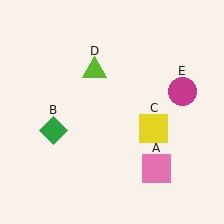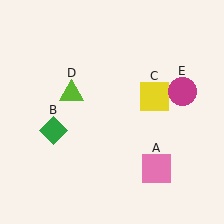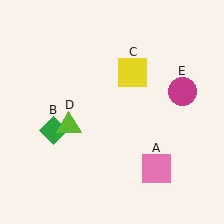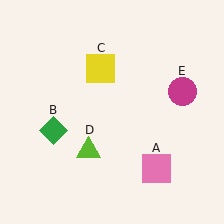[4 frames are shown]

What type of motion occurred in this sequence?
The yellow square (object C), lime triangle (object D) rotated counterclockwise around the center of the scene.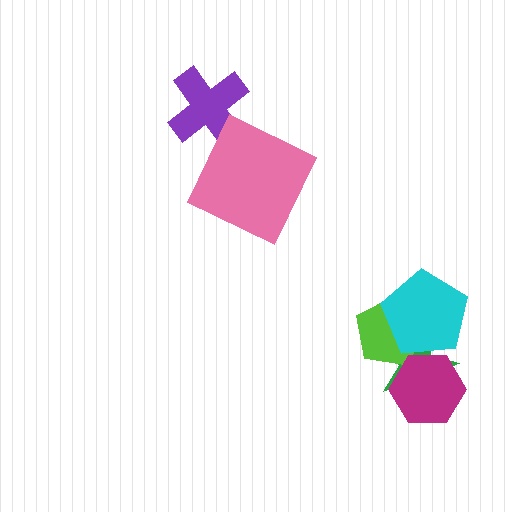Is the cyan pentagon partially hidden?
Yes, it is partially covered by another shape.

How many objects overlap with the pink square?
0 objects overlap with the pink square.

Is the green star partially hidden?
Yes, it is partially covered by another shape.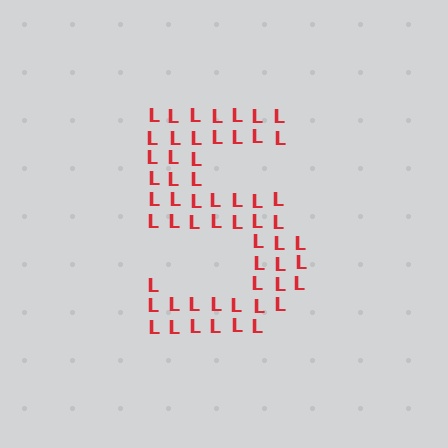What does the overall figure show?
The overall figure shows the digit 5.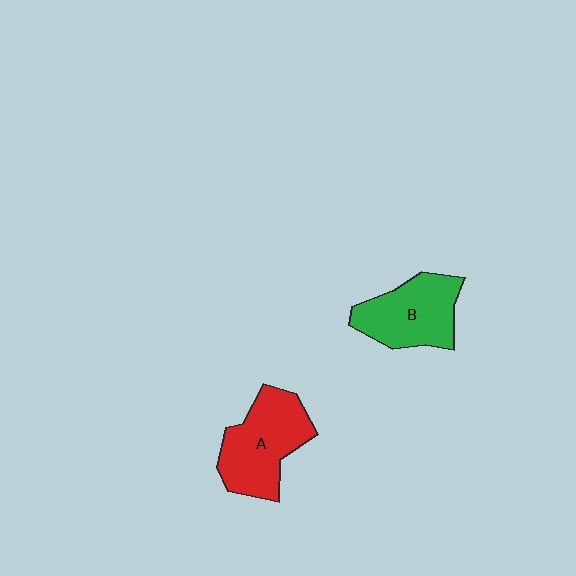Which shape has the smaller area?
Shape B (green).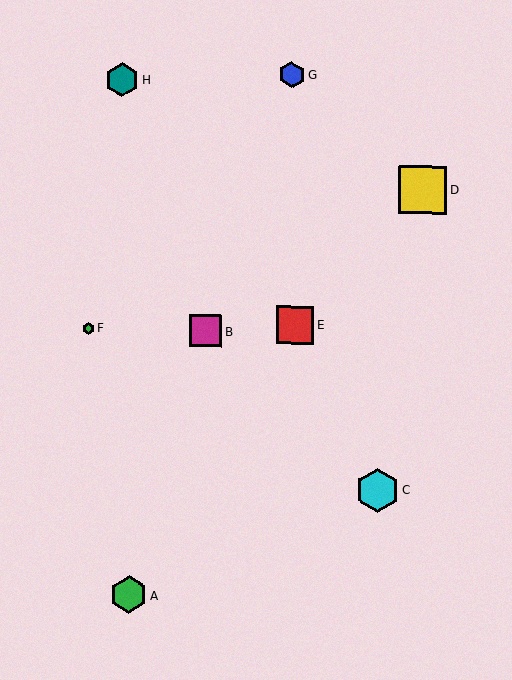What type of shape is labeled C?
Shape C is a cyan hexagon.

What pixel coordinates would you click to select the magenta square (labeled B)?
Click at (206, 331) to select the magenta square B.